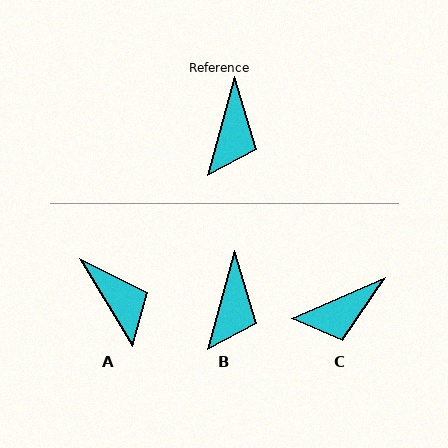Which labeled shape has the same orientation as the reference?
B.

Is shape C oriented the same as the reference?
No, it is off by about 51 degrees.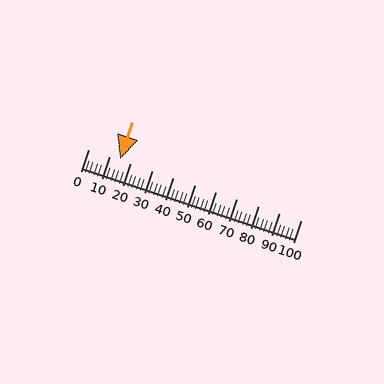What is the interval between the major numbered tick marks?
The major tick marks are spaced 10 units apart.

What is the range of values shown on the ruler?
The ruler shows values from 0 to 100.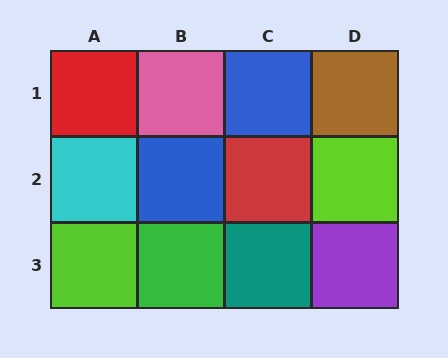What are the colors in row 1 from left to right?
Red, pink, blue, brown.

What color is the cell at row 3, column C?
Teal.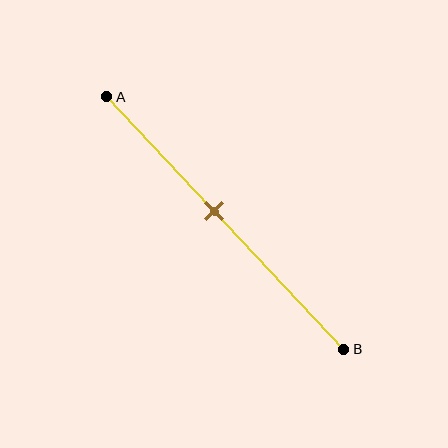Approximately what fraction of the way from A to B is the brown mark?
The brown mark is approximately 45% of the way from A to B.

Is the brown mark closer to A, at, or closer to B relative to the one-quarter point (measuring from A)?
The brown mark is closer to point B than the one-quarter point of segment AB.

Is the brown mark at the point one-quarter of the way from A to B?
No, the mark is at about 45% from A, not at the 25% one-quarter point.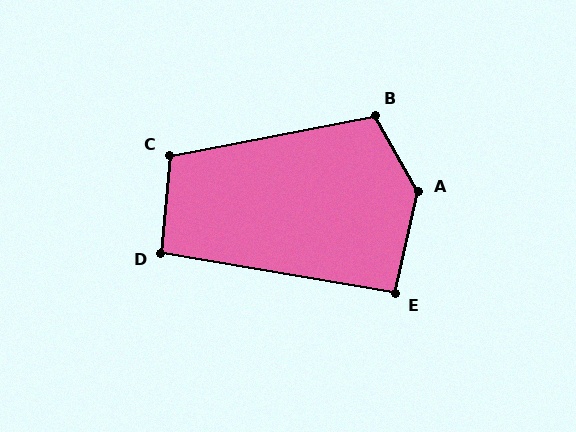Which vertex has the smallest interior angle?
E, at approximately 93 degrees.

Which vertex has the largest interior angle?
A, at approximately 138 degrees.